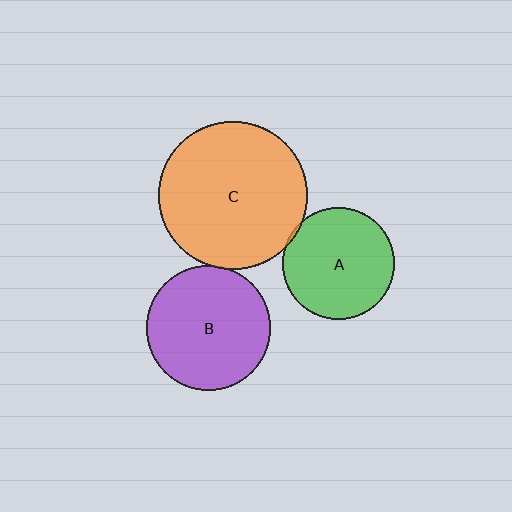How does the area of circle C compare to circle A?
Approximately 1.8 times.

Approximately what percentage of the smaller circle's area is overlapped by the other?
Approximately 5%.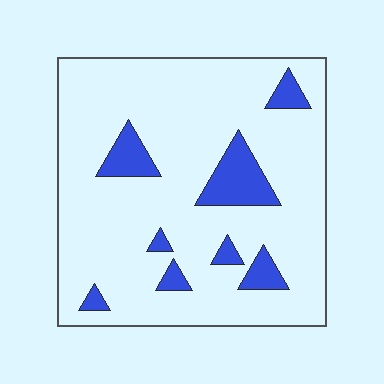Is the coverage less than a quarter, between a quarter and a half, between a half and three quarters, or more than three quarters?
Less than a quarter.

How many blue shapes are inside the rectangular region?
8.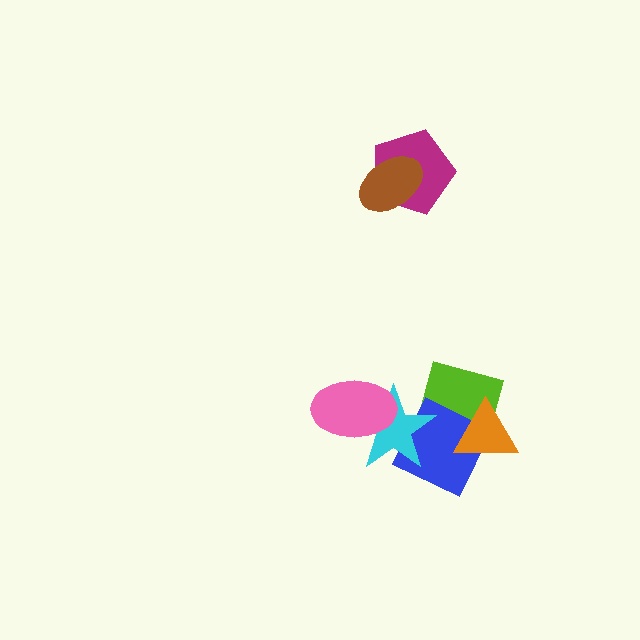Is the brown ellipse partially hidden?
No, no other shape covers it.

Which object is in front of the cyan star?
The pink ellipse is in front of the cyan star.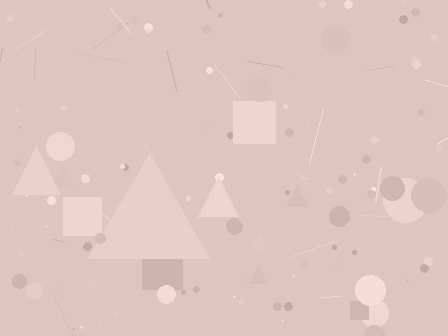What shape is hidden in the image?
A triangle is hidden in the image.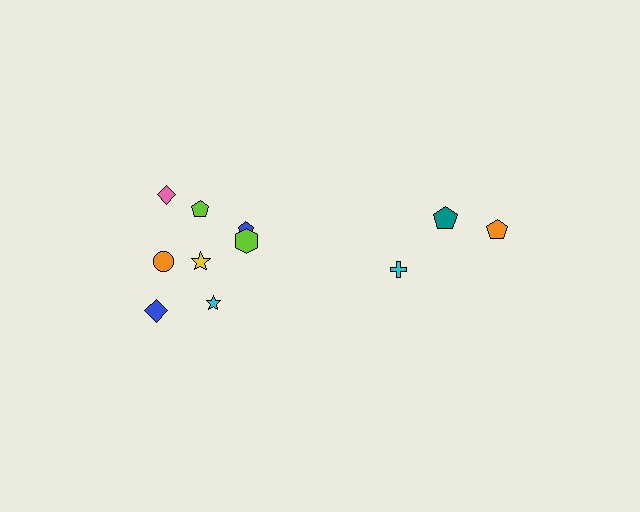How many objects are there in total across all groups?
There are 11 objects.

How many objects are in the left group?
There are 8 objects.